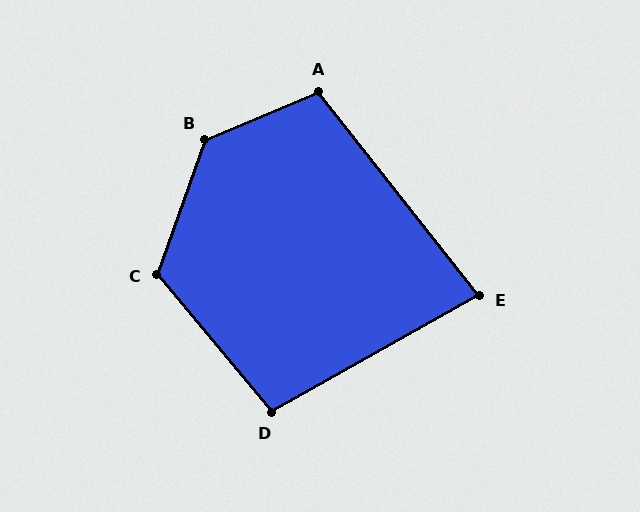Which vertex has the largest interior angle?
B, at approximately 132 degrees.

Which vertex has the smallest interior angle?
E, at approximately 81 degrees.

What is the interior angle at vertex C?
Approximately 121 degrees (obtuse).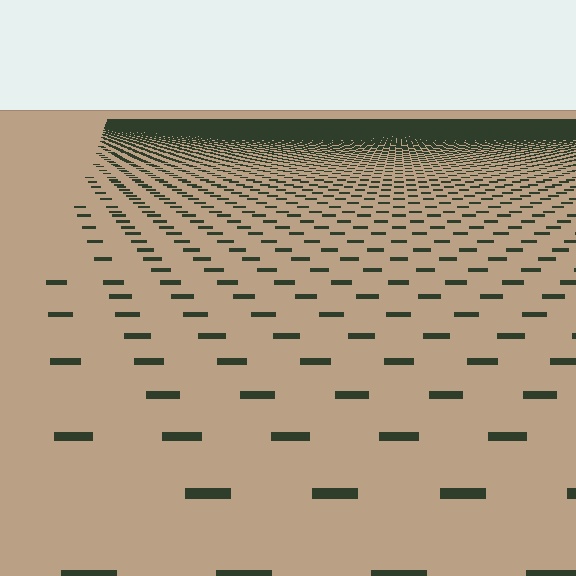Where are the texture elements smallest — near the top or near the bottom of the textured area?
Near the top.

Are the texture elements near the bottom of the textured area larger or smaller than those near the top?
Larger. Near the bottom, elements are closer to the viewer and appear at a bigger on-screen size.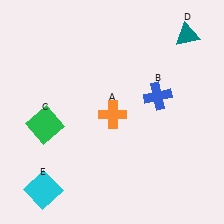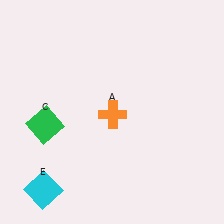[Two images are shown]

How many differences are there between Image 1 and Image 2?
There are 2 differences between the two images.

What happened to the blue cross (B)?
The blue cross (B) was removed in Image 2. It was in the top-right area of Image 1.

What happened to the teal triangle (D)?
The teal triangle (D) was removed in Image 2. It was in the top-right area of Image 1.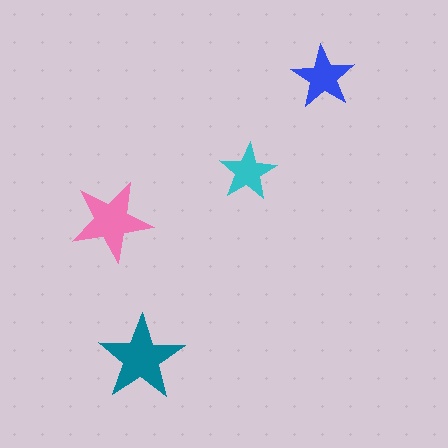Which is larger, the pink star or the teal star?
The teal one.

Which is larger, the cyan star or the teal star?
The teal one.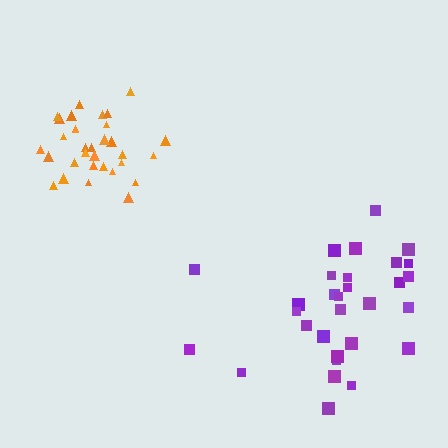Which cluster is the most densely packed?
Orange.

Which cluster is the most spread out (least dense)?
Purple.